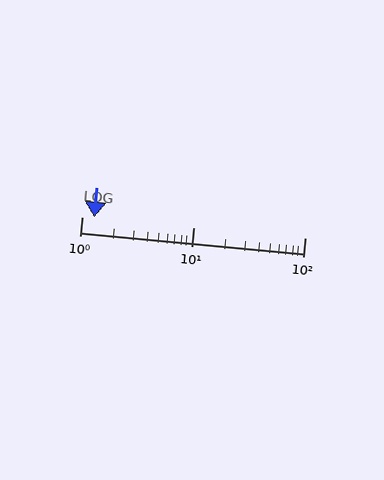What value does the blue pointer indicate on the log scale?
The pointer indicates approximately 1.3.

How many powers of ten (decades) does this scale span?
The scale spans 2 decades, from 1 to 100.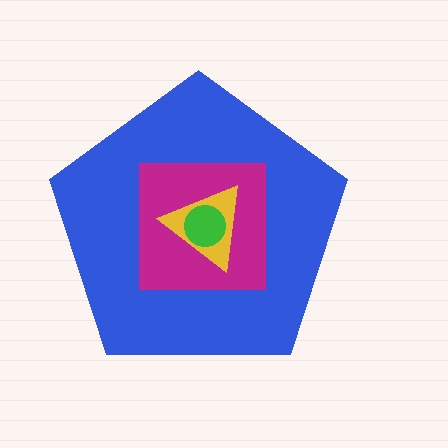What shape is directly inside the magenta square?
The yellow triangle.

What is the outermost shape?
The blue pentagon.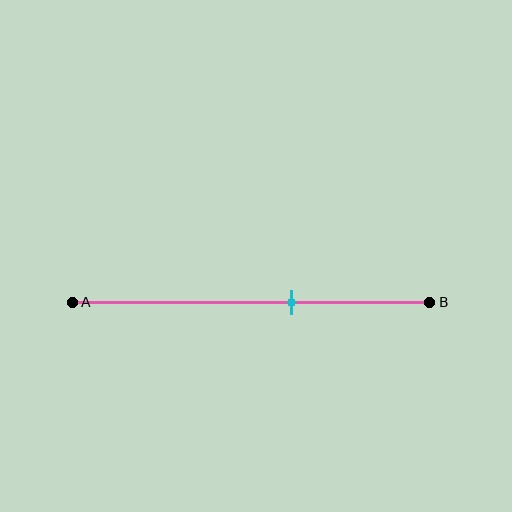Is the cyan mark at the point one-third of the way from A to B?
No, the mark is at about 60% from A, not at the 33% one-third point.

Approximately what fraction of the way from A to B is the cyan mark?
The cyan mark is approximately 60% of the way from A to B.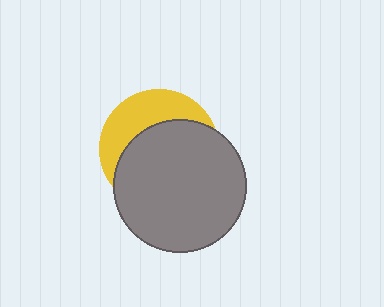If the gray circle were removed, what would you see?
You would see the complete yellow circle.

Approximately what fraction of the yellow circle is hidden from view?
Roughly 65% of the yellow circle is hidden behind the gray circle.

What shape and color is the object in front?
The object in front is a gray circle.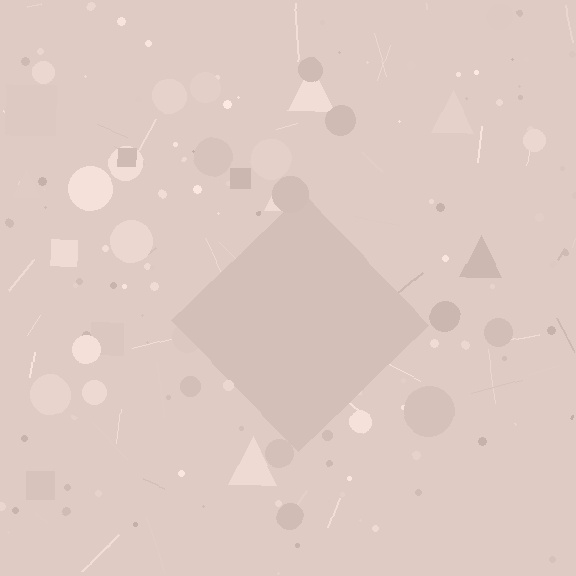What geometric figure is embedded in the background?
A diamond is embedded in the background.